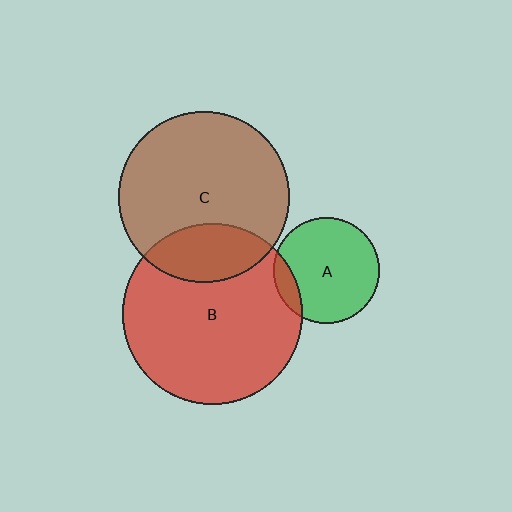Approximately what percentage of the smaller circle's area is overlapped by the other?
Approximately 10%.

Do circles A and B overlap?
Yes.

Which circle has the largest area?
Circle B (red).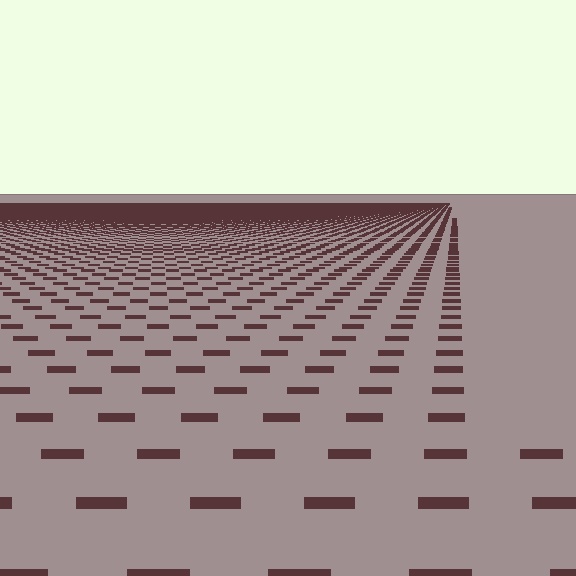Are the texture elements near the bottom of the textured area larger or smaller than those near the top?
Larger. Near the bottom, elements are closer to the viewer and appear at a bigger on-screen size.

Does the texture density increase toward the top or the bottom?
Density increases toward the top.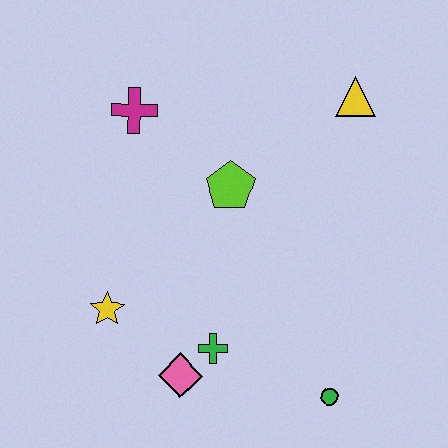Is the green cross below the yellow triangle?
Yes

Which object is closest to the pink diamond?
The green cross is closest to the pink diamond.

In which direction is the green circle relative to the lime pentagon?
The green circle is below the lime pentagon.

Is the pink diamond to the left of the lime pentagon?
Yes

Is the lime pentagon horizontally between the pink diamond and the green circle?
Yes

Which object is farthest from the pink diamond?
The yellow triangle is farthest from the pink diamond.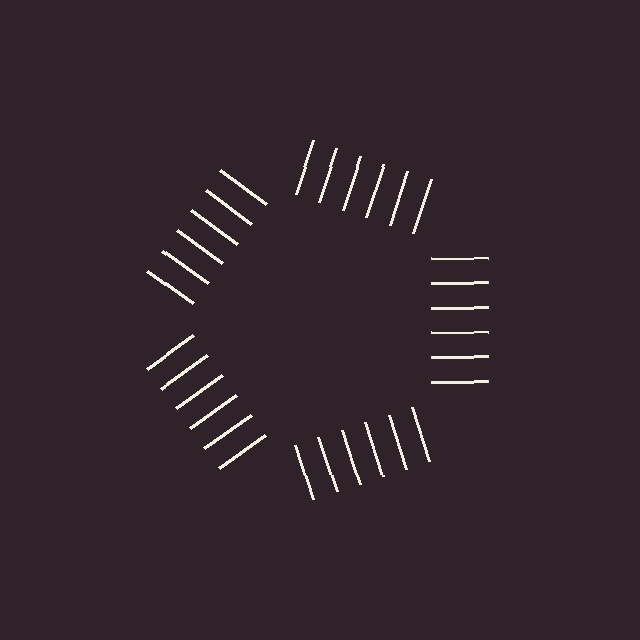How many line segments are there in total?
30 — 6 along each of the 5 edges.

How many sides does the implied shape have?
5 sides — the line-ends trace a pentagon.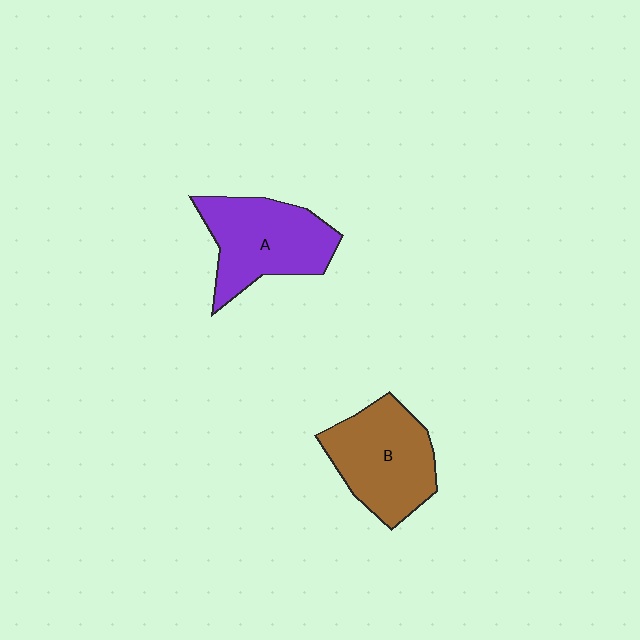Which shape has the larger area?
Shape B (brown).